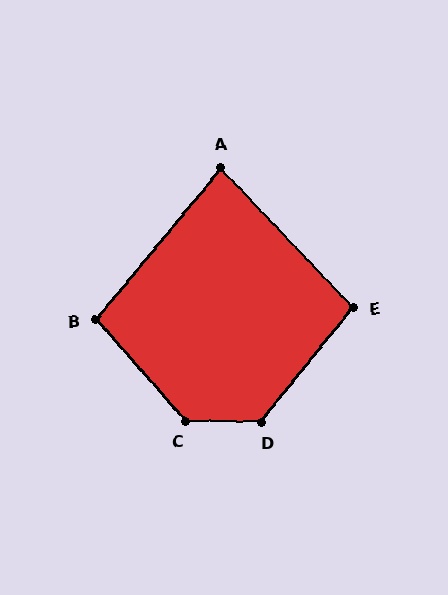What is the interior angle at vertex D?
Approximately 129 degrees (obtuse).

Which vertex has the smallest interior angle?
A, at approximately 83 degrees.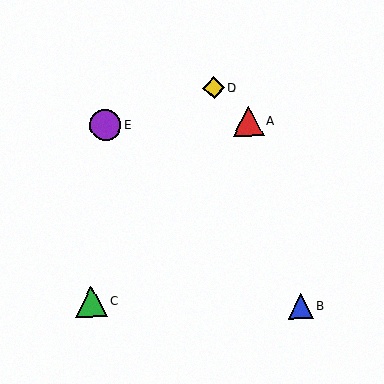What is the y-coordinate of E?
Object E is at y≈125.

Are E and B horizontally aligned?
No, E is at y≈125 and B is at y≈306.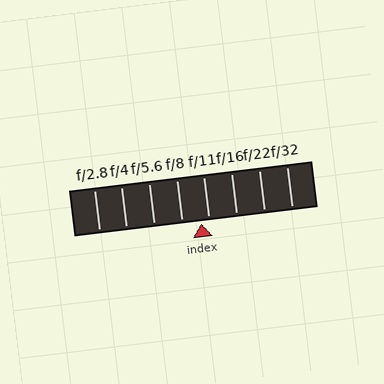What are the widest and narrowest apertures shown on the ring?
The widest aperture shown is f/2.8 and the narrowest is f/32.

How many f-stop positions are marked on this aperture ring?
There are 8 f-stop positions marked.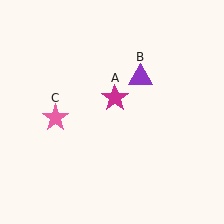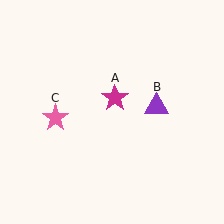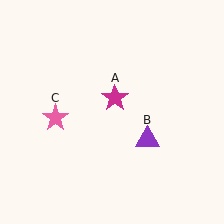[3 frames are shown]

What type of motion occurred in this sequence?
The purple triangle (object B) rotated clockwise around the center of the scene.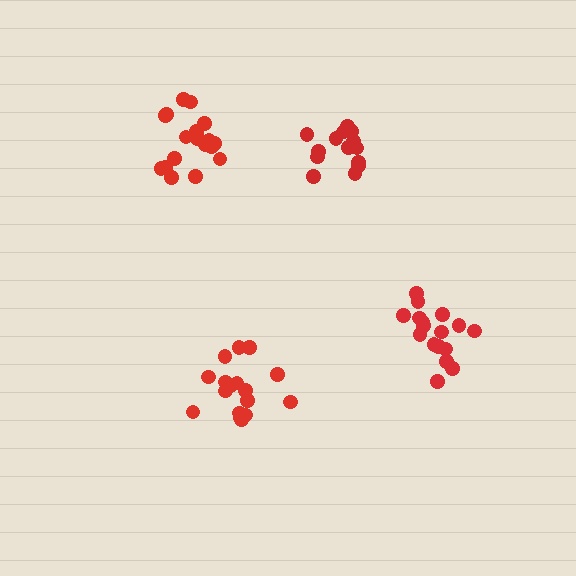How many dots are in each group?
Group 1: 17 dots, Group 2: 19 dots, Group 3: 14 dots, Group 4: 17 dots (67 total).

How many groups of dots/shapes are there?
There are 4 groups.